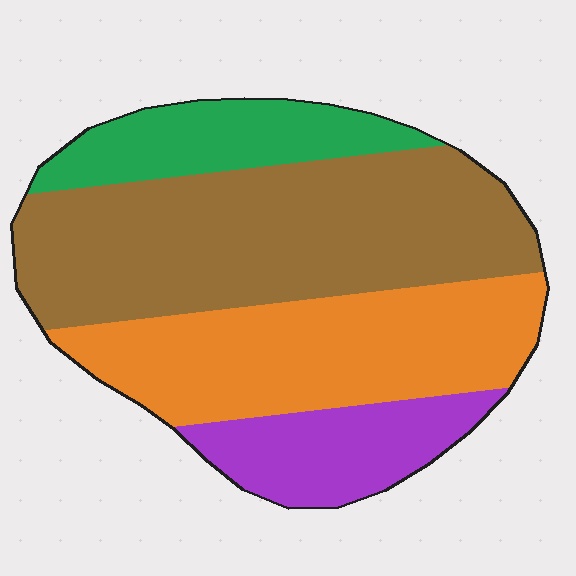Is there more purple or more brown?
Brown.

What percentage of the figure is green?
Green covers about 15% of the figure.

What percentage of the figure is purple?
Purple takes up about one eighth (1/8) of the figure.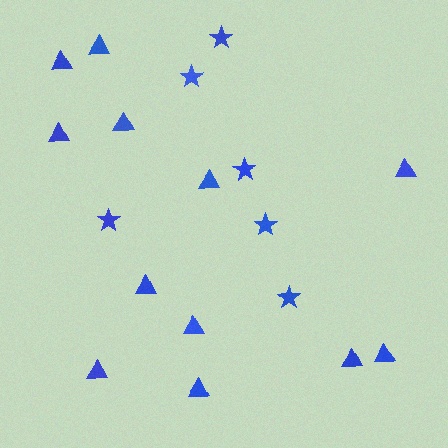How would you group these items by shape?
There are 2 groups: one group of triangles (12) and one group of stars (6).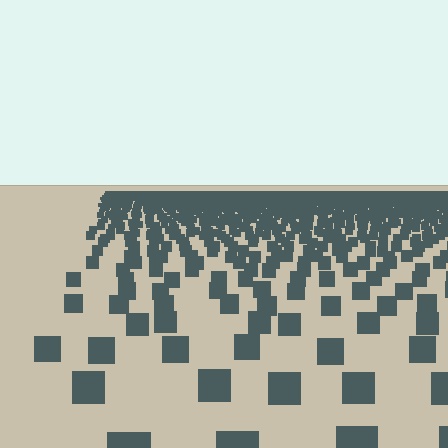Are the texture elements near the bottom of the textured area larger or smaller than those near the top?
Larger. Near the bottom, elements are closer to the viewer and appear at a bigger on-screen size.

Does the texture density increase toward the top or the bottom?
Density increases toward the top.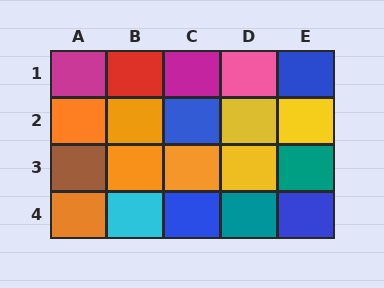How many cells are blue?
4 cells are blue.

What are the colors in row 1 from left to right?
Magenta, red, magenta, pink, blue.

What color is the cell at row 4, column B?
Cyan.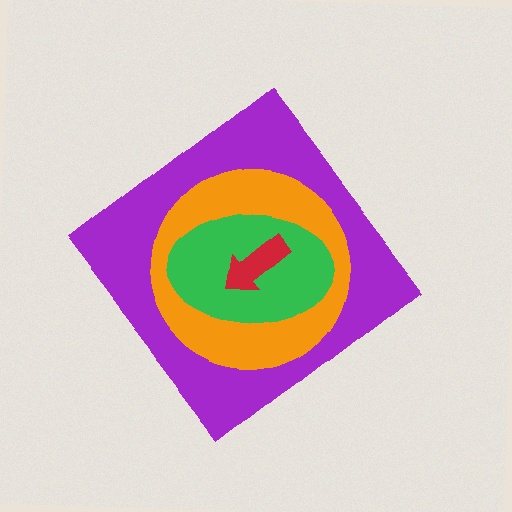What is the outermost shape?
The purple diamond.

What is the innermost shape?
The red arrow.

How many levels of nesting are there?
4.